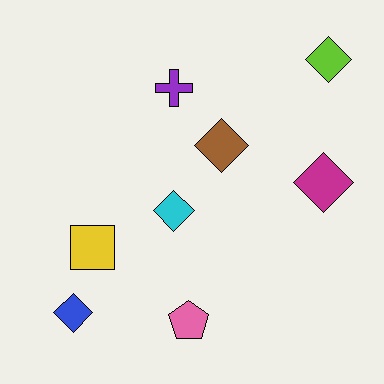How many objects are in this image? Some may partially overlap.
There are 8 objects.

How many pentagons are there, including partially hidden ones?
There is 1 pentagon.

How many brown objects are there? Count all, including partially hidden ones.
There is 1 brown object.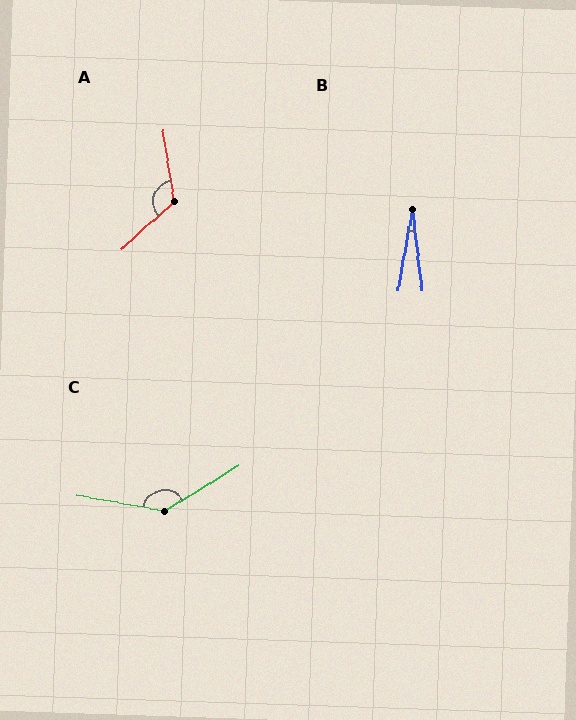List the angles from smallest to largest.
B (17°), A (124°), C (138°).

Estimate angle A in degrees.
Approximately 124 degrees.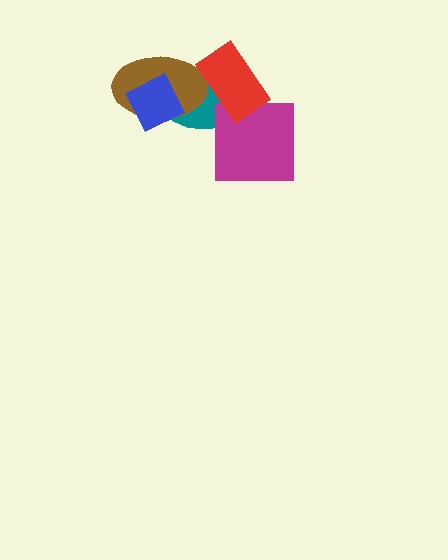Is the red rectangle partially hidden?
No, no other shape covers it.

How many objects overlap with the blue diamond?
2 objects overlap with the blue diamond.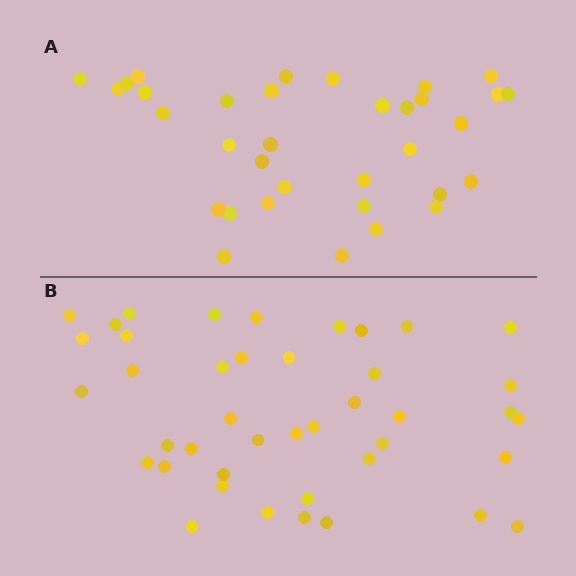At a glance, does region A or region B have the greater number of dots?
Region B (the bottom region) has more dots.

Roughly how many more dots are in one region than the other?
Region B has roughly 8 or so more dots than region A.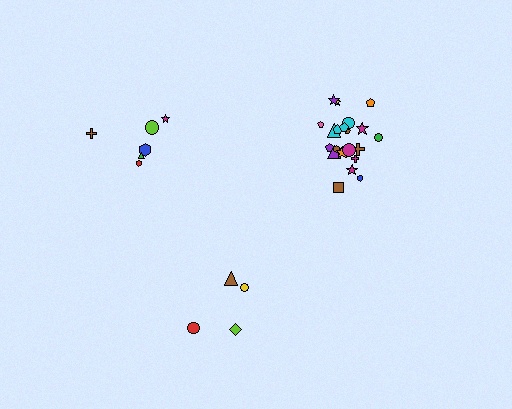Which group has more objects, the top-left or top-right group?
The top-right group.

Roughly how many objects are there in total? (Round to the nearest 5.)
Roughly 30 objects in total.